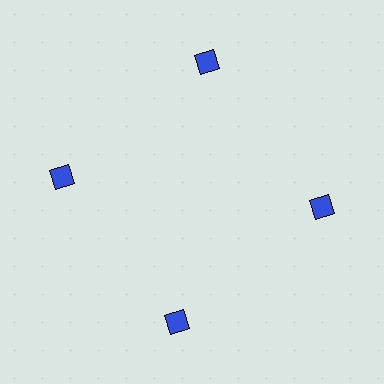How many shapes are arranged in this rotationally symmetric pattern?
There are 4 shapes, arranged in 4 groups of 1.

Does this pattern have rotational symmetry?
Yes, this pattern has 4-fold rotational symmetry. It looks the same after rotating 90 degrees around the center.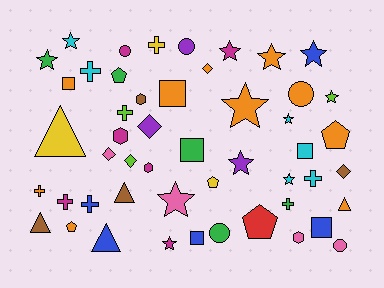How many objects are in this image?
There are 50 objects.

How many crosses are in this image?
There are 8 crosses.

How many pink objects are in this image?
There are 4 pink objects.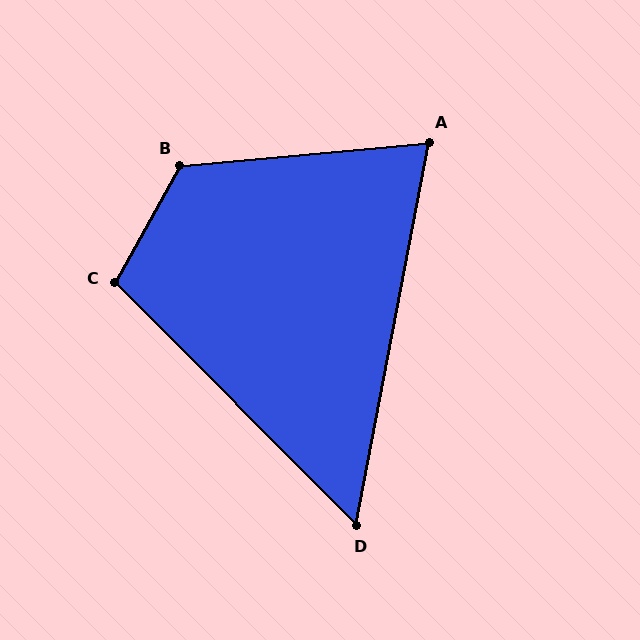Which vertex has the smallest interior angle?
D, at approximately 56 degrees.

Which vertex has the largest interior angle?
B, at approximately 124 degrees.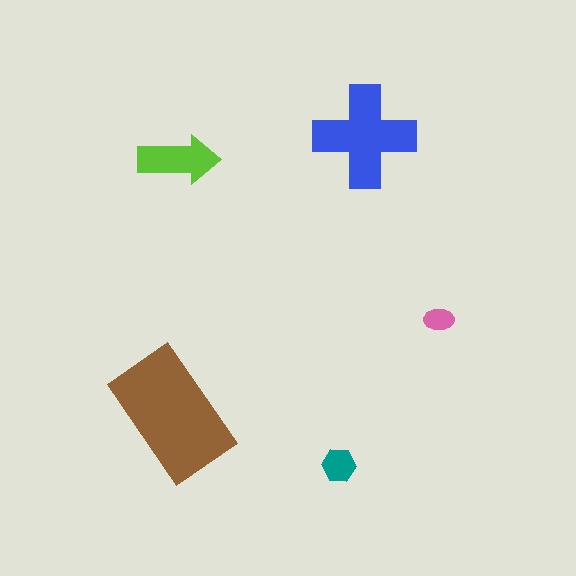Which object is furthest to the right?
The pink ellipse is rightmost.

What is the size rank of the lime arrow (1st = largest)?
3rd.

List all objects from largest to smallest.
The brown rectangle, the blue cross, the lime arrow, the teal hexagon, the pink ellipse.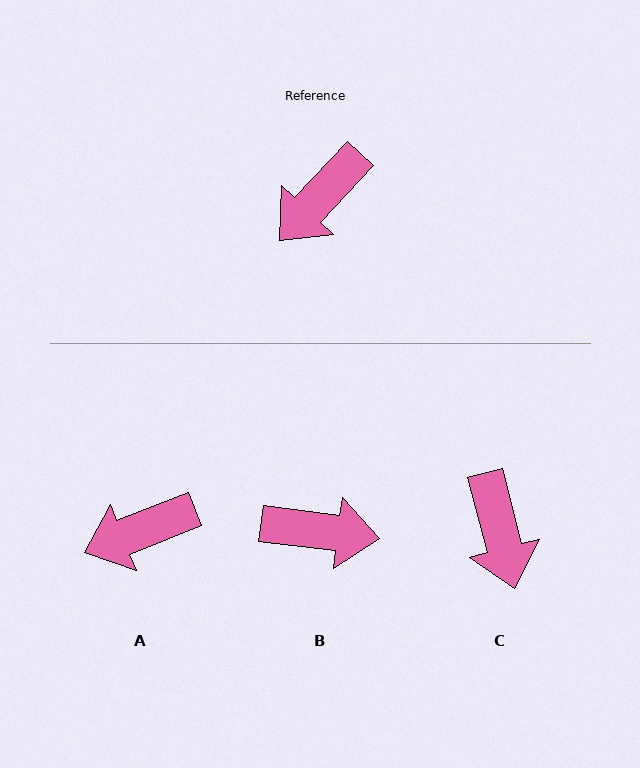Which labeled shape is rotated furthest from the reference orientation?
B, about 126 degrees away.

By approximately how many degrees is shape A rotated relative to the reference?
Approximately 25 degrees clockwise.